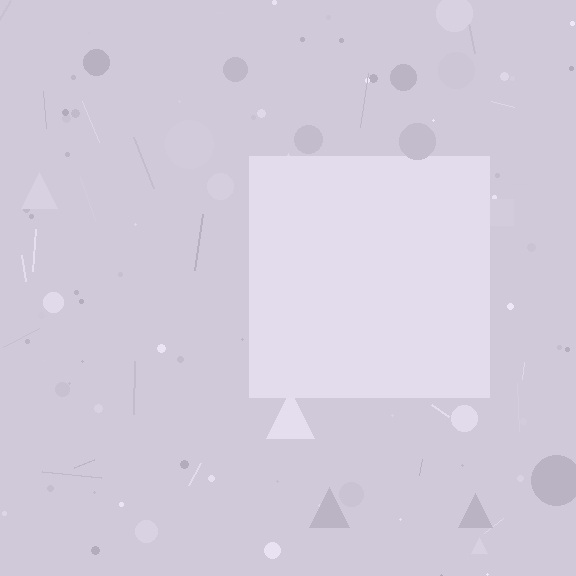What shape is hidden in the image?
A square is hidden in the image.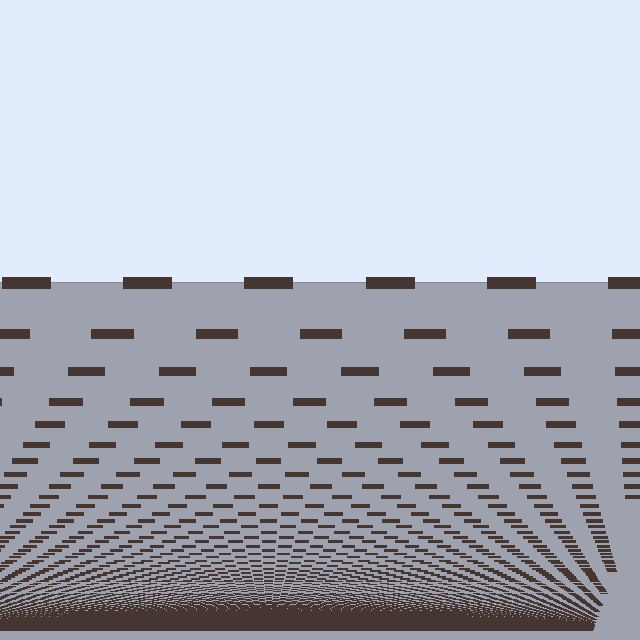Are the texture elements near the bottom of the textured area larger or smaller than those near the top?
Smaller. The gradient is inverted — elements near the bottom are smaller and denser.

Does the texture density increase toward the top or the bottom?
Density increases toward the bottom.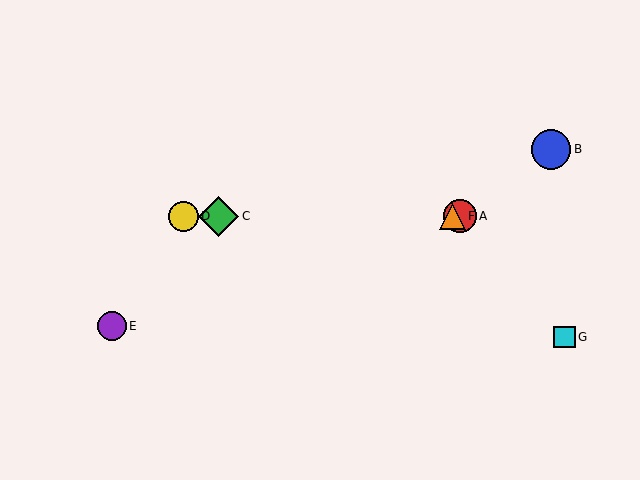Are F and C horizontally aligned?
Yes, both are at y≈216.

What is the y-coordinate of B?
Object B is at y≈149.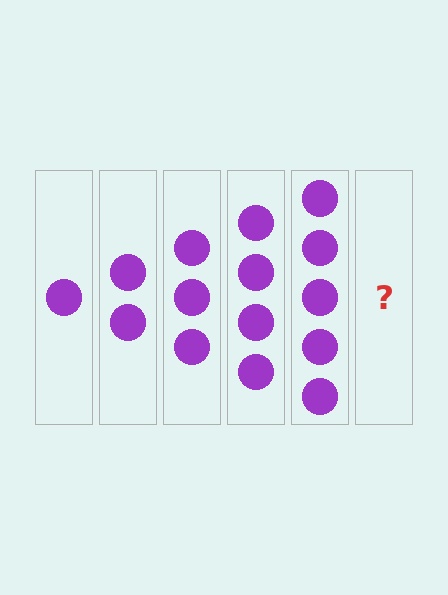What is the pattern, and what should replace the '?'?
The pattern is that each step adds one more circle. The '?' should be 6 circles.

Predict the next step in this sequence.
The next step is 6 circles.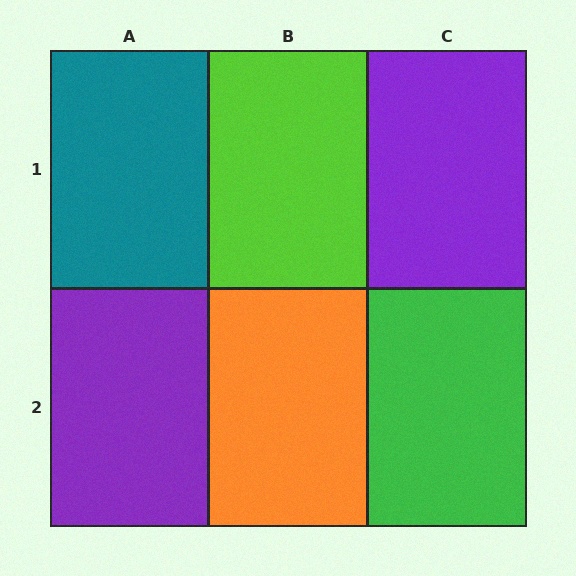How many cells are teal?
1 cell is teal.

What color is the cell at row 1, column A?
Teal.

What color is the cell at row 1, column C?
Purple.